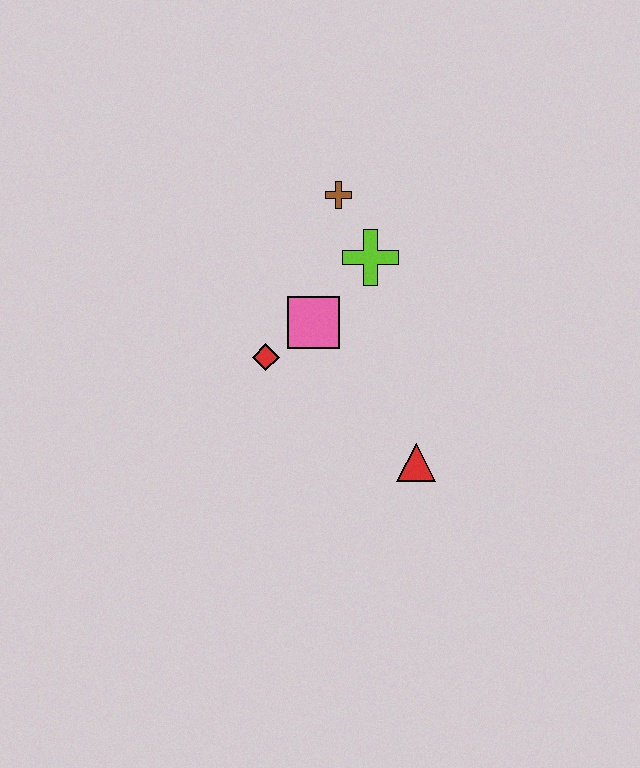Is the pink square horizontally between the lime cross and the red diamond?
Yes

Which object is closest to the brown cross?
The lime cross is closest to the brown cross.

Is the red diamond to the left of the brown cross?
Yes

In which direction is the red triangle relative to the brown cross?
The red triangle is below the brown cross.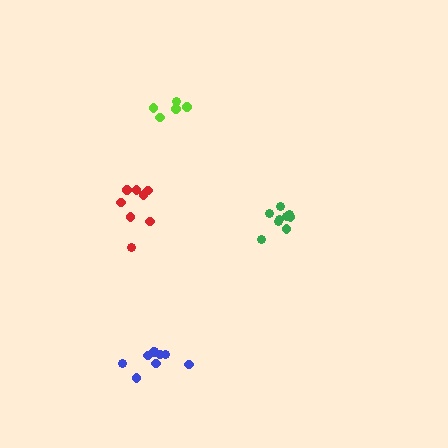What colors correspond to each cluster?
The clusters are colored: green, lime, blue, red.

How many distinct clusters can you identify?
There are 4 distinct clusters.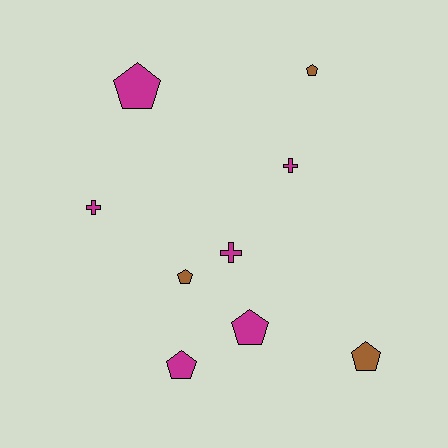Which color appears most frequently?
Magenta, with 6 objects.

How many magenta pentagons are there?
There are 3 magenta pentagons.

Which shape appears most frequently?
Pentagon, with 6 objects.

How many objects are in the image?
There are 9 objects.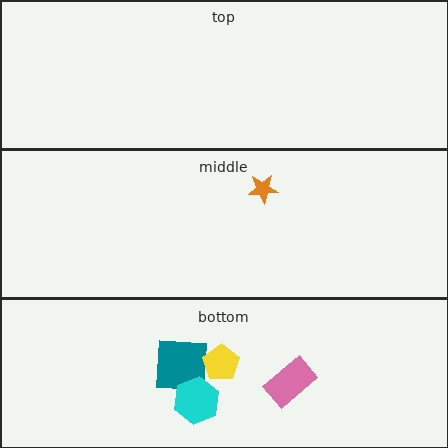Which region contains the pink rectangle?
The bottom region.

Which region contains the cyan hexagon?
The bottom region.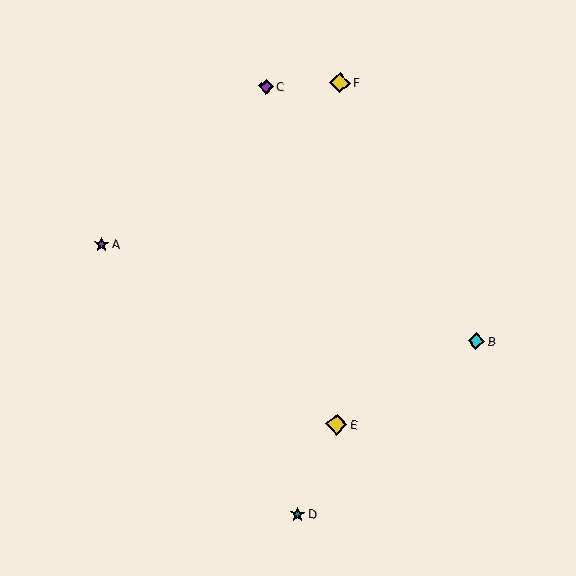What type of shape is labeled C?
Shape C is a purple diamond.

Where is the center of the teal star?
The center of the teal star is at (298, 514).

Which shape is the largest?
The yellow diamond (labeled E) is the largest.